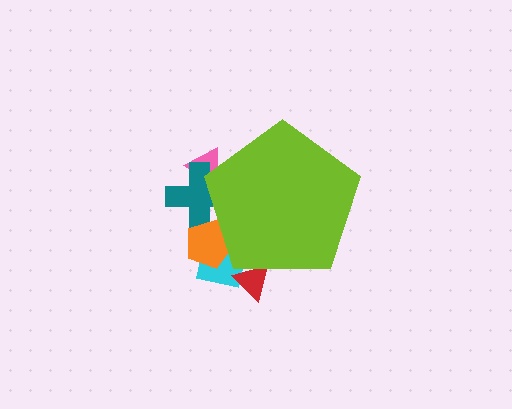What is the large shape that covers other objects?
A lime pentagon.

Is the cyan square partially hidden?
Yes, the cyan square is partially hidden behind the lime pentagon.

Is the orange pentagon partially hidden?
Yes, the orange pentagon is partially hidden behind the lime pentagon.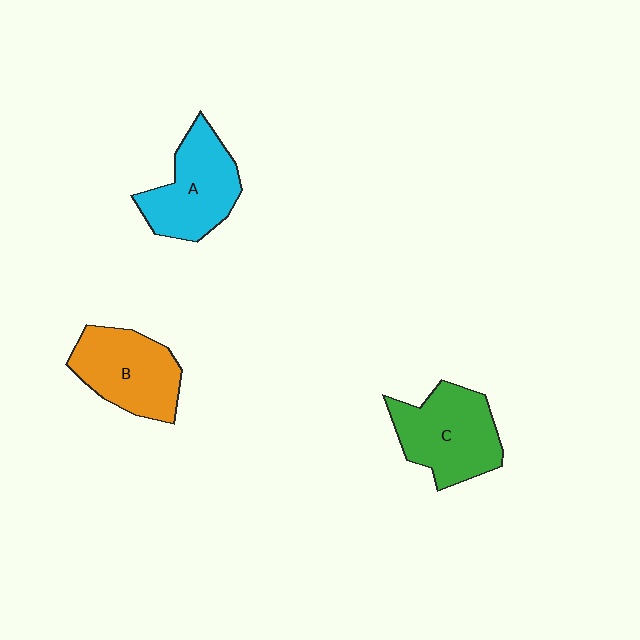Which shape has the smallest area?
Shape B (orange).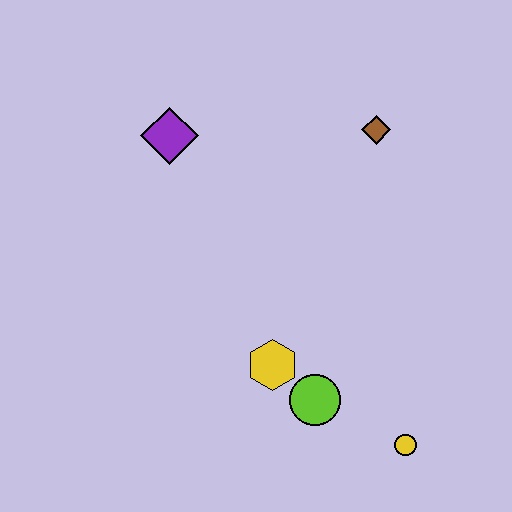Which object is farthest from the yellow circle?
The purple diamond is farthest from the yellow circle.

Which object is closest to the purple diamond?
The brown diamond is closest to the purple diamond.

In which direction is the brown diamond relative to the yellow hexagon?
The brown diamond is above the yellow hexagon.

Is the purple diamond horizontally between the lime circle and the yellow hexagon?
No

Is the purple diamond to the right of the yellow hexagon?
No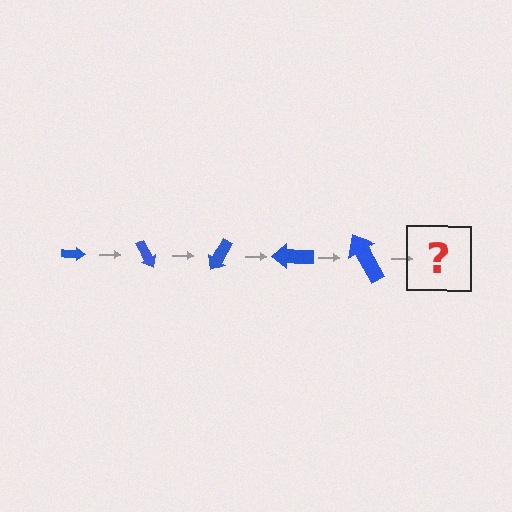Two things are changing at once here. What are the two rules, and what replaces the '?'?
The two rules are that the arrow grows larger each step and it rotates 60 degrees each step. The '?' should be an arrow, larger than the previous one and rotated 300 degrees from the start.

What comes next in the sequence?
The next element should be an arrow, larger than the previous one and rotated 300 degrees from the start.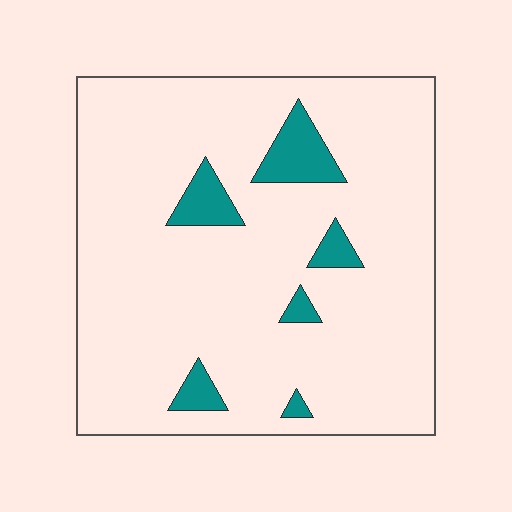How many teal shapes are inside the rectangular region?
6.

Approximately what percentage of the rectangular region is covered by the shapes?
Approximately 10%.